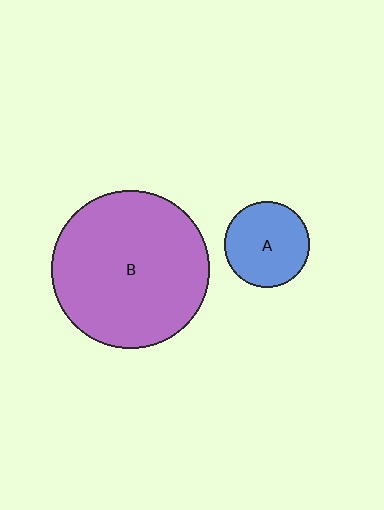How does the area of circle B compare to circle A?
Approximately 3.4 times.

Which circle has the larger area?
Circle B (purple).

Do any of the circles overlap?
No, none of the circles overlap.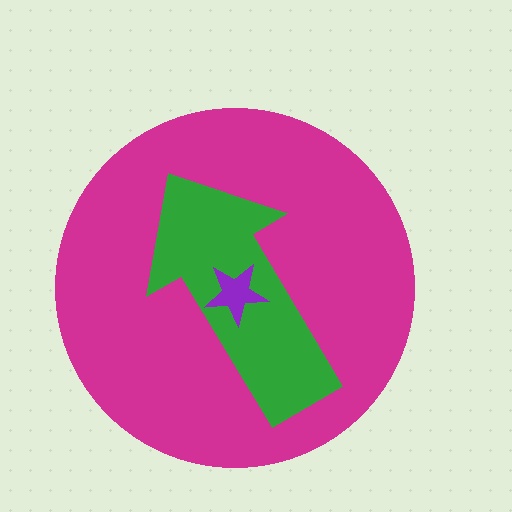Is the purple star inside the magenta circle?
Yes.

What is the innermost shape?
The purple star.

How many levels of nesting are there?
3.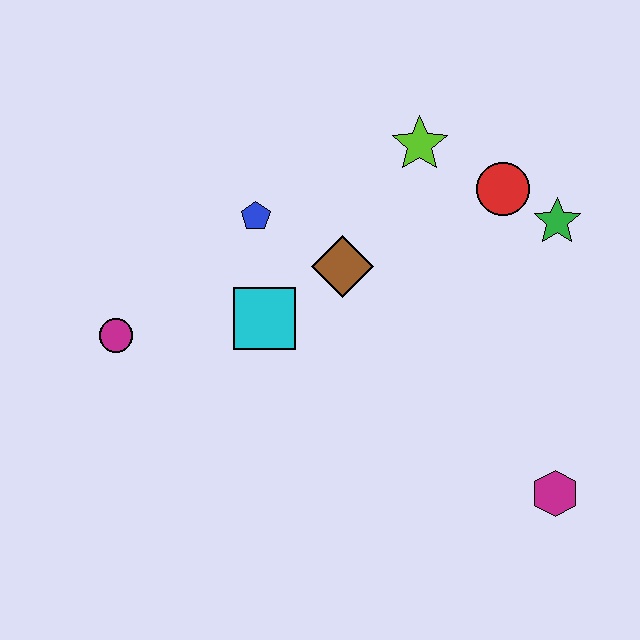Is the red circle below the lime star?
Yes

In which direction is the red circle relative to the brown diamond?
The red circle is to the right of the brown diamond.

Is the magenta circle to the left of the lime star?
Yes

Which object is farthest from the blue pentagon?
The magenta hexagon is farthest from the blue pentagon.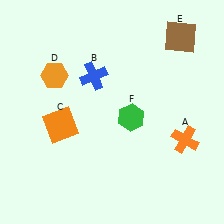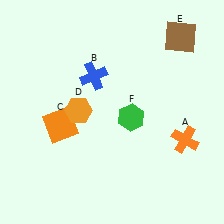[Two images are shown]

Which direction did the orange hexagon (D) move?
The orange hexagon (D) moved down.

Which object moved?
The orange hexagon (D) moved down.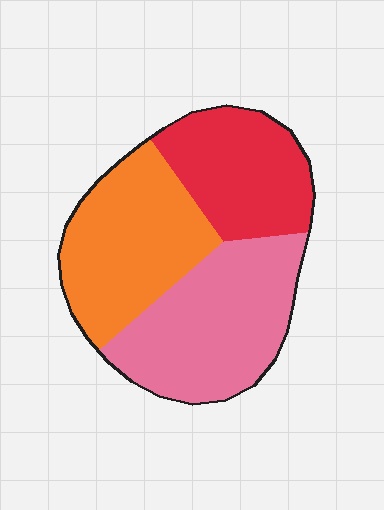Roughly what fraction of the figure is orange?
Orange takes up between a third and a half of the figure.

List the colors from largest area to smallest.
From largest to smallest: pink, orange, red.